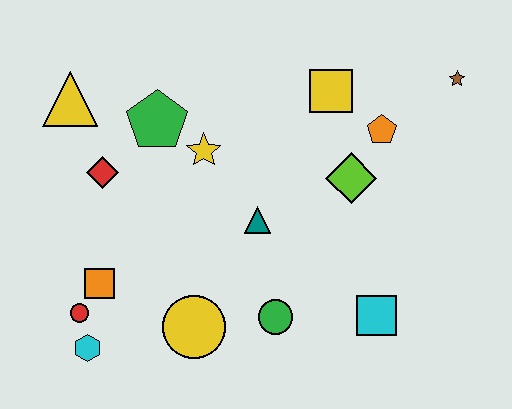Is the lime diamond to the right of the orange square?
Yes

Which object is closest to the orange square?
The red circle is closest to the orange square.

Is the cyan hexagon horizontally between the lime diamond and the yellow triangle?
Yes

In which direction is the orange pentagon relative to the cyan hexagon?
The orange pentagon is to the right of the cyan hexagon.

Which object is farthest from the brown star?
The cyan hexagon is farthest from the brown star.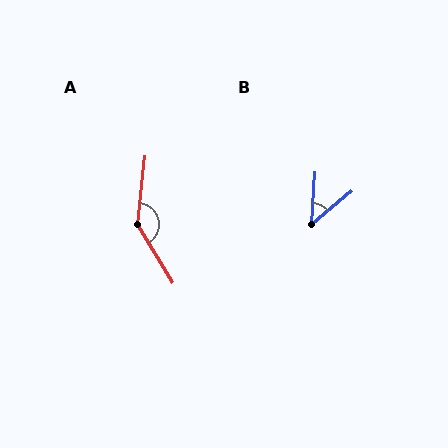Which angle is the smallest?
B, at approximately 47 degrees.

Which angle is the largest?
A, at approximately 142 degrees.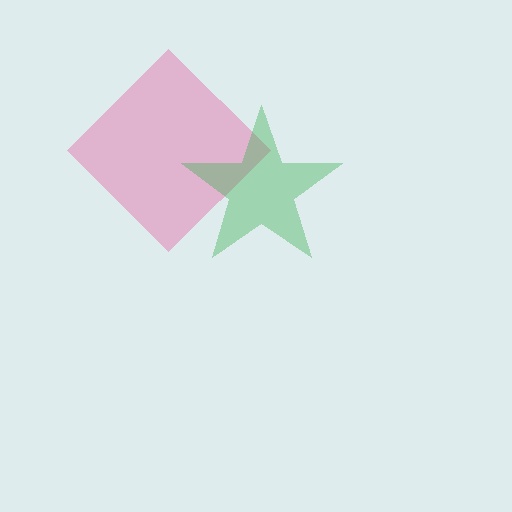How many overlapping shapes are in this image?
There are 2 overlapping shapes in the image.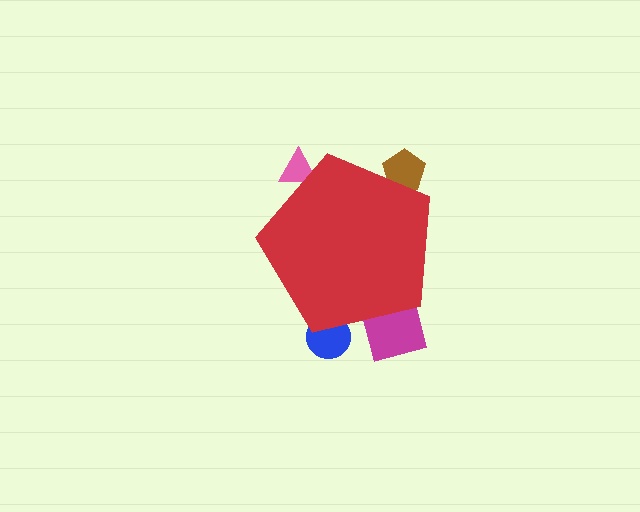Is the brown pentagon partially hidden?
Yes, the brown pentagon is partially hidden behind the red pentagon.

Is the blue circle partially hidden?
Yes, the blue circle is partially hidden behind the red pentagon.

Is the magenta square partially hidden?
Yes, the magenta square is partially hidden behind the red pentagon.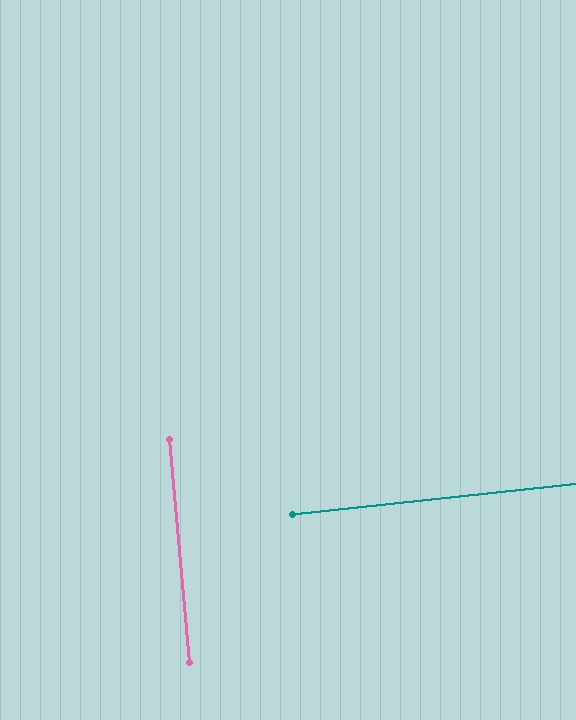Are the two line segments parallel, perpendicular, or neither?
Perpendicular — they meet at approximately 89°.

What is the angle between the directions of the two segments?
Approximately 89 degrees.